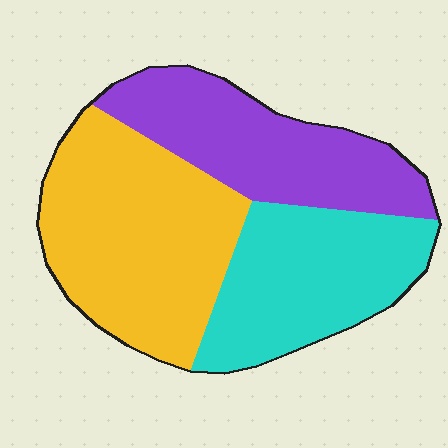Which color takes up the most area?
Yellow, at roughly 40%.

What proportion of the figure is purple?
Purple covers roughly 30% of the figure.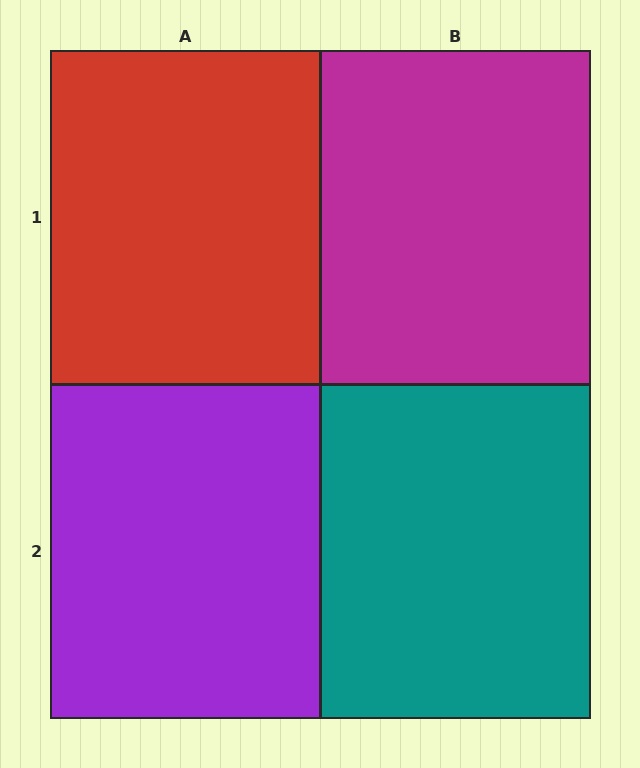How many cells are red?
1 cell is red.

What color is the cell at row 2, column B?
Teal.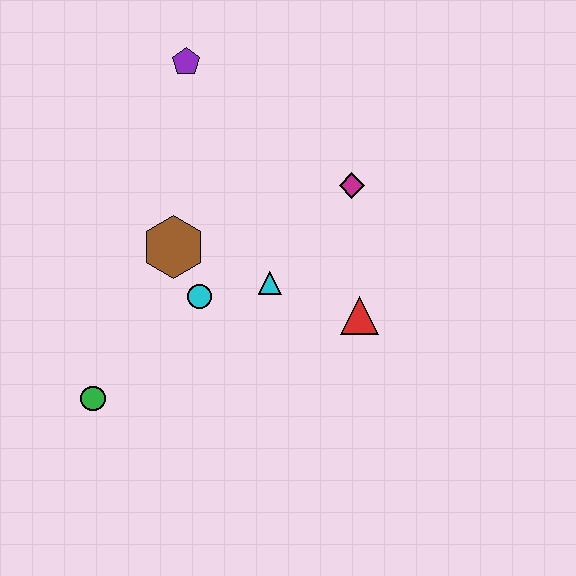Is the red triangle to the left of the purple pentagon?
No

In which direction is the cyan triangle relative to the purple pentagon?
The cyan triangle is below the purple pentagon.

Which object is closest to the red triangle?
The cyan triangle is closest to the red triangle.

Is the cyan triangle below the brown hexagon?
Yes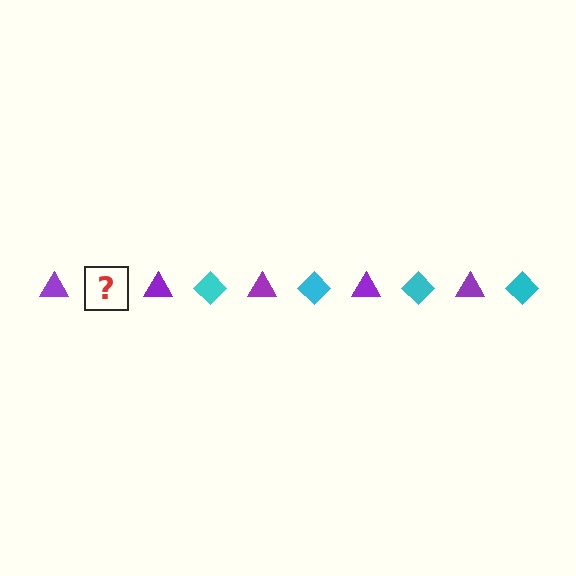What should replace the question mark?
The question mark should be replaced with a cyan diamond.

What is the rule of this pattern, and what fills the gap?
The rule is that the pattern alternates between purple triangle and cyan diamond. The gap should be filled with a cyan diamond.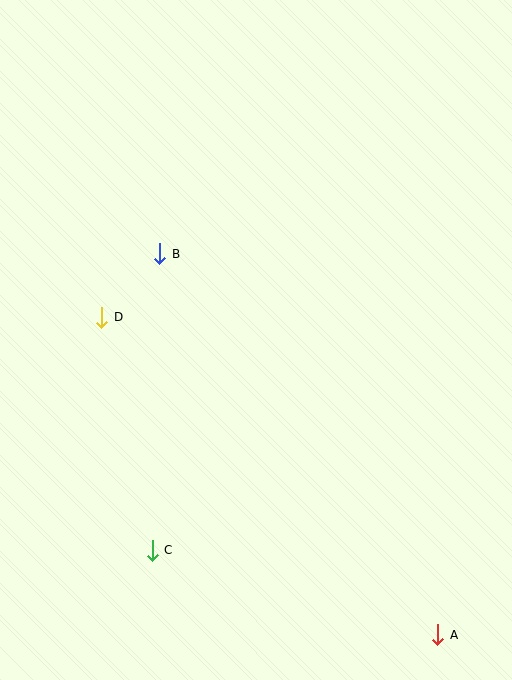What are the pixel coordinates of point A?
Point A is at (438, 635).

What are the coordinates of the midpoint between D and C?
The midpoint between D and C is at (127, 434).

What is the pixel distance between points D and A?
The distance between D and A is 462 pixels.